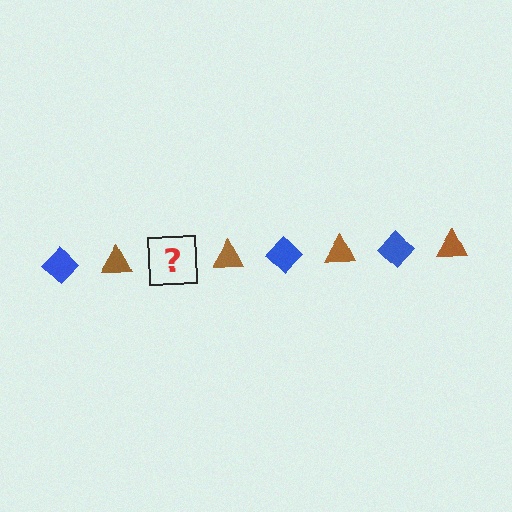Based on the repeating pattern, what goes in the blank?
The blank should be a blue diamond.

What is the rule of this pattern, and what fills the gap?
The rule is that the pattern alternates between blue diamond and brown triangle. The gap should be filled with a blue diamond.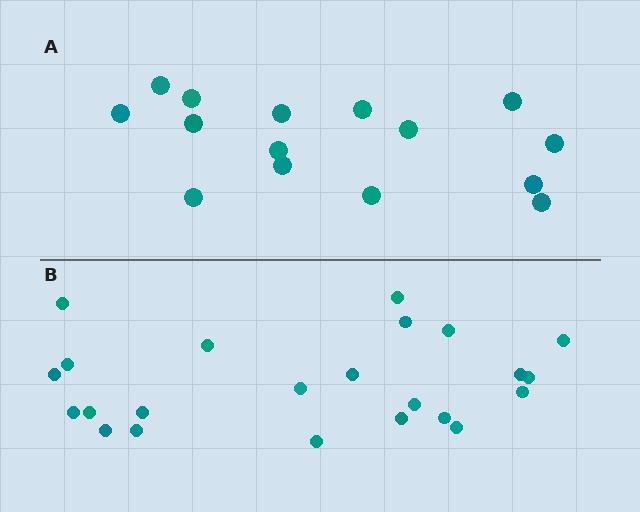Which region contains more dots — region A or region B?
Region B (the bottom region) has more dots.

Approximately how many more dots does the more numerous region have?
Region B has roughly 8 or so more dots than region A.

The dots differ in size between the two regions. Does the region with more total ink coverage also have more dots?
No. Region A has more total ink coverage because its dots are larger, but region B actually contains more individual dots. Total area can be misleading — the number of items is what matters here.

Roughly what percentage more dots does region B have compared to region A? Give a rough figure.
About 55% more.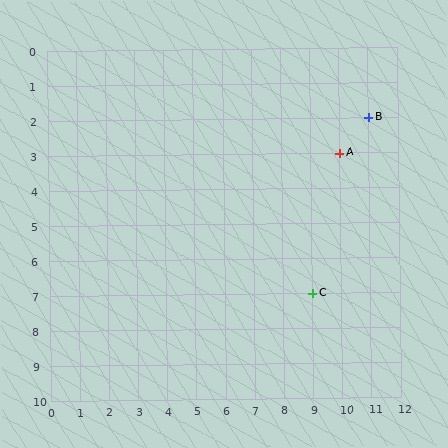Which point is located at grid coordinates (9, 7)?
Point C is at (9, 7).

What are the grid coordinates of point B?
Point B is at grid coordinates (11, 2).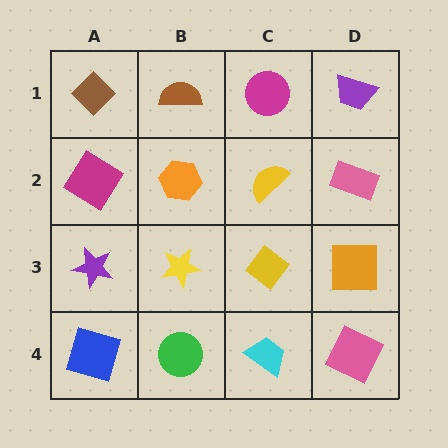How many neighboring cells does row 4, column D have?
2.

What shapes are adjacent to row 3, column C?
A yellow semicircle (row 2, column C), a cyan trapezoid (row 4, column C), a yellow star (row 3, column B), an orange square (row 3, column D).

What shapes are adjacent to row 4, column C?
A yellow diamond (row 3, column C), a green circle (row 4, column B), a pink square (row 4, column D).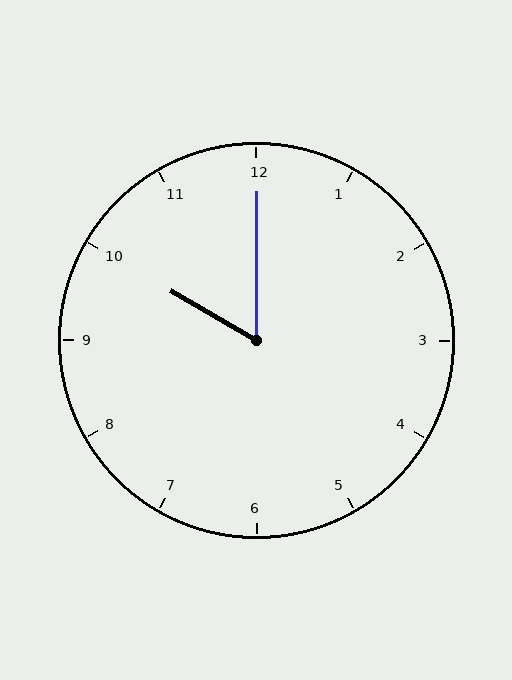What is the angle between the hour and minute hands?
Approximately 60 degrees.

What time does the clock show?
10:00.